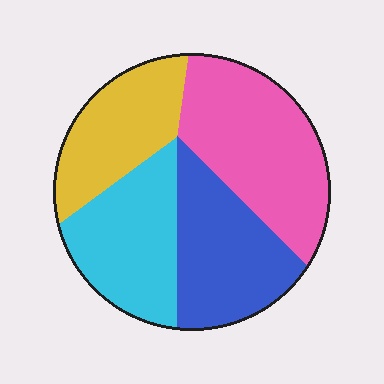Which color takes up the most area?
Pink, at roughly 30%.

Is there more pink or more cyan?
Pink.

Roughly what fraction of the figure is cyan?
Cyan takes up about one quarter (1/4) of the figure.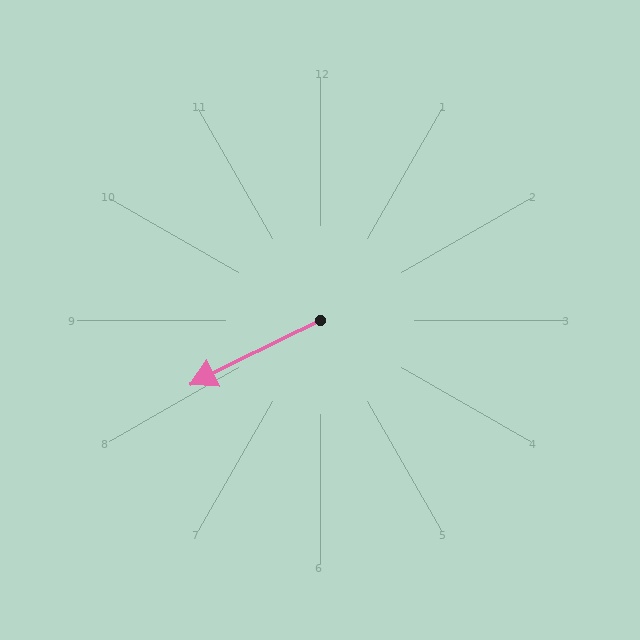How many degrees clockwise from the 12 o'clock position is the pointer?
Approximately 244 degrees.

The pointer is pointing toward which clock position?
Roughly 8 o'clock.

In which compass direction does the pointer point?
Southwest.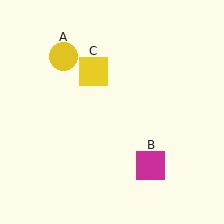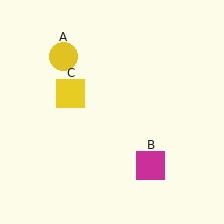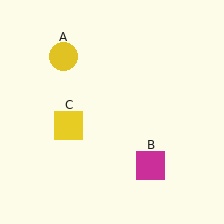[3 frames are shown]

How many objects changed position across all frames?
1 object changed position: yellow square (object C).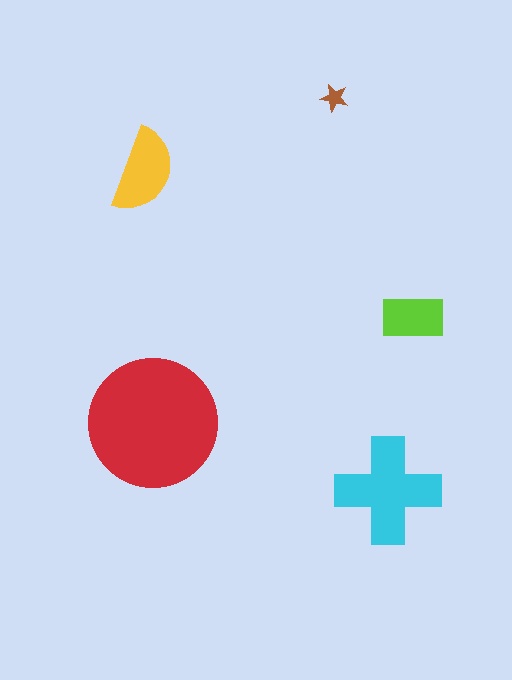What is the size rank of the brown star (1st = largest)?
5th.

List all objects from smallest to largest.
The brown star, the lime rectangle, the yellow semicircle, the cyan cross, the red circle.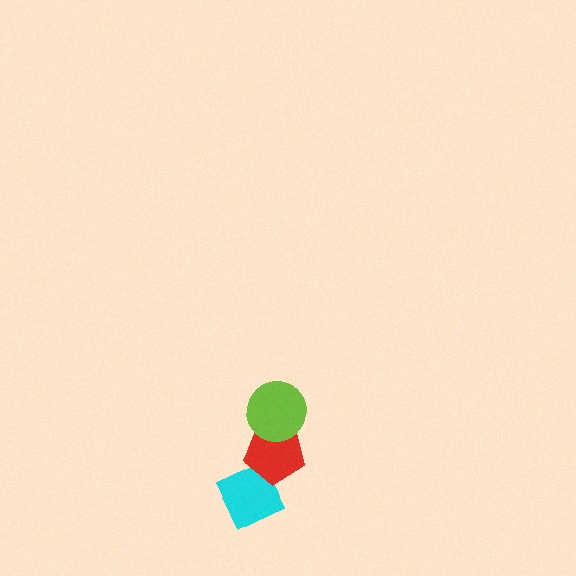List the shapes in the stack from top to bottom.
From top to bottom: the lime circle, the red pentagon, the cyan diamond.